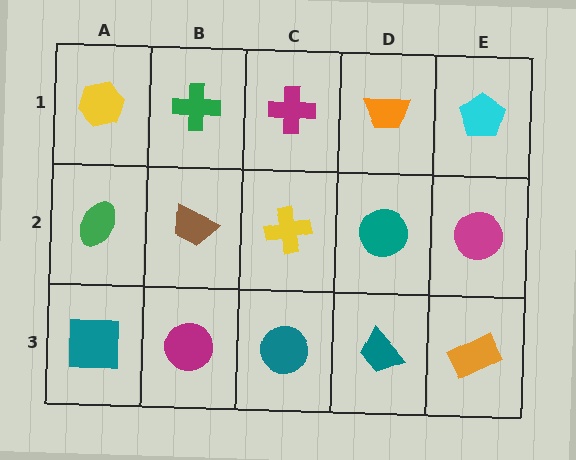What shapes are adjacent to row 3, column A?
A green ellipse (row 2, column A), a magenta circle (row 3, column B).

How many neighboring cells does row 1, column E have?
2.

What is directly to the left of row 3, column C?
A magenta circle.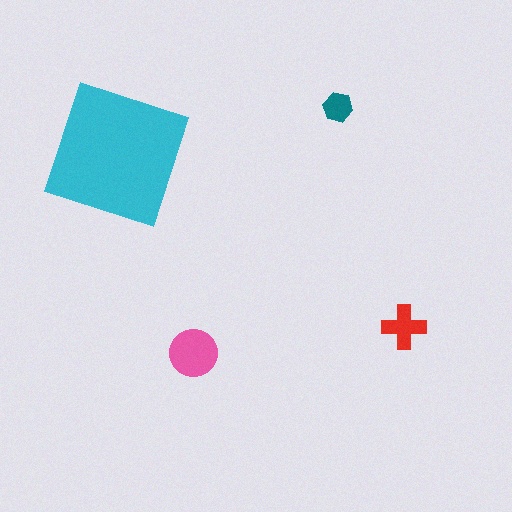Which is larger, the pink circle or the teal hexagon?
The pink circle.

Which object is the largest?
The cyan square.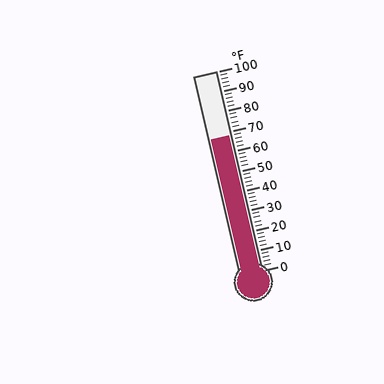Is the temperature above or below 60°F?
The temperature is above 60°F.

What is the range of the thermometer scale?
The thermometer scale ranges from 0°F to 100°F.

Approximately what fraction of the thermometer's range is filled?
The thermometer is filled to approximately 70% of its range.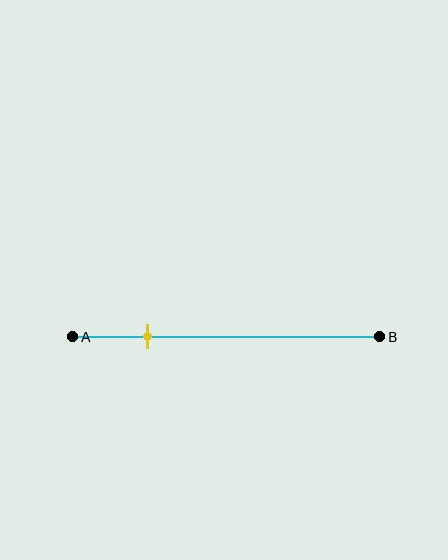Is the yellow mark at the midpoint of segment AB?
No, the mark is at about 25% from A, not at the 50% midpoint.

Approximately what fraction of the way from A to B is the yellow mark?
The yellow mark is approximately 25% of the way from A to B.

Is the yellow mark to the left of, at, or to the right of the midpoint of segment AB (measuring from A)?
The yellow mark is to the left of the midpoint of segment AB.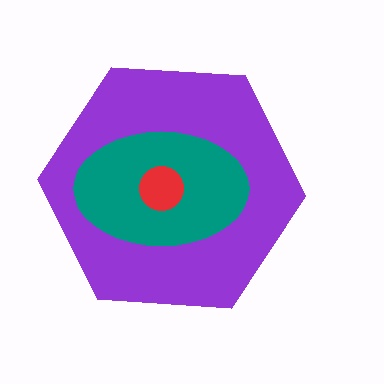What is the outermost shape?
The purple hexagon.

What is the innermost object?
The red circle.